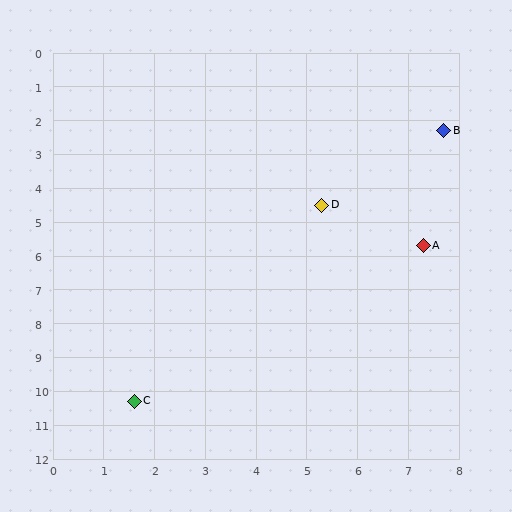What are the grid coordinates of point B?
Point B is at approximately (7.7, 2.3).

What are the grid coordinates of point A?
Point A is at approximately (7.3, 5.7).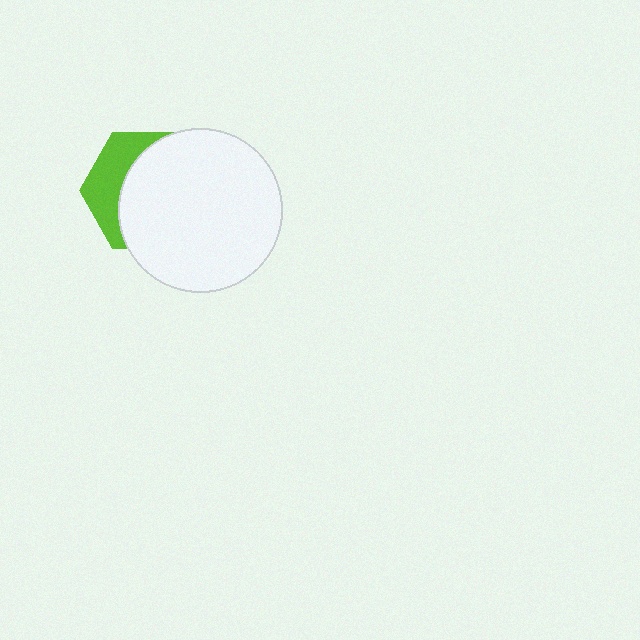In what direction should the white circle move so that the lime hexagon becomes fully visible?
The white circle should move right. That is the shortest direction to clear the overlap and leave the lime hexagon fully visible.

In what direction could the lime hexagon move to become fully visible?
The lime hexagon could move left. That would shift it out from behind the white circle entirely.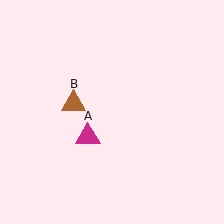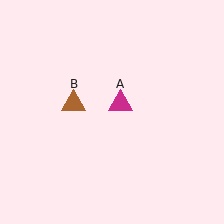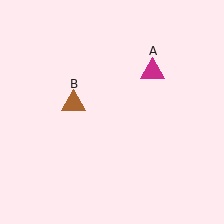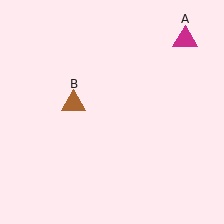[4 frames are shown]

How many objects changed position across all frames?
1 object changed position: magenta triangle (object A).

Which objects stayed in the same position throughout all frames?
Brown triangle (object B) remained stationary.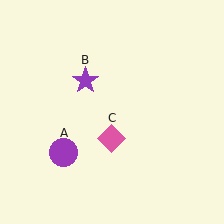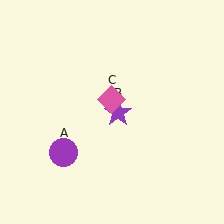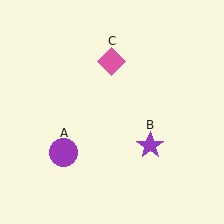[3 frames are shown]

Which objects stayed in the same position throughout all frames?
Purple circle (object A) remained stationary.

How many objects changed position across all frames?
2 objects changed position: purple star (object B), pink diamond (object C).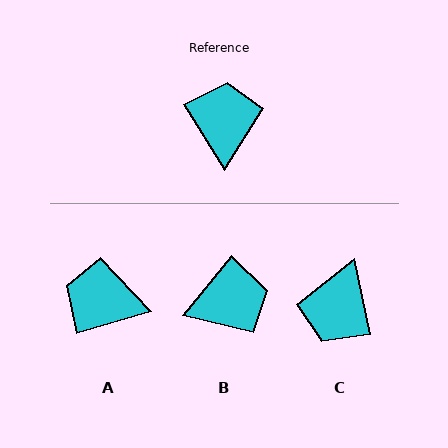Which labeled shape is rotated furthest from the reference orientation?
C, about 161 degrees away.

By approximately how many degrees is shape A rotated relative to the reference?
Approximately 75 degrees counter-clockwise.